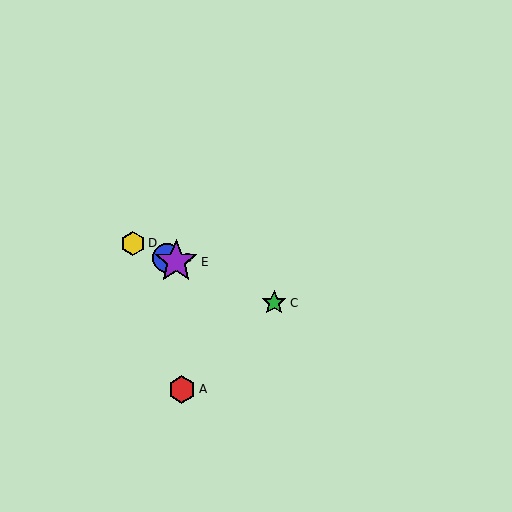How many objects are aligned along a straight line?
4 objects (B, C, D, E) are aligned along a straight line.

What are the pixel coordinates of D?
Object D is at (133, 243).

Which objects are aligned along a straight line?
Objects B, C, D, E are aligned along a straight line.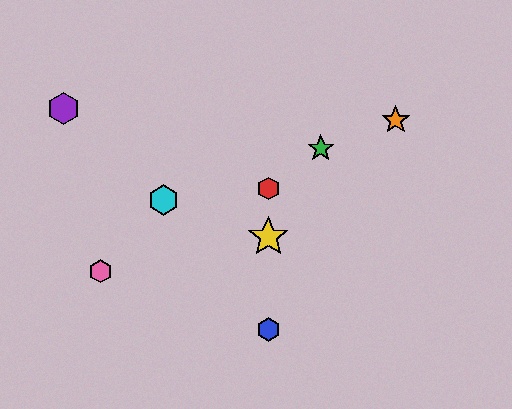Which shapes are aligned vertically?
The red hexagon, the blue hexagon, the yellow star are aligned vertically.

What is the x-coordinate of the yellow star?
The yellow star is at x≈268.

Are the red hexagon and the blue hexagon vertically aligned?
Yes, both are at x≈268.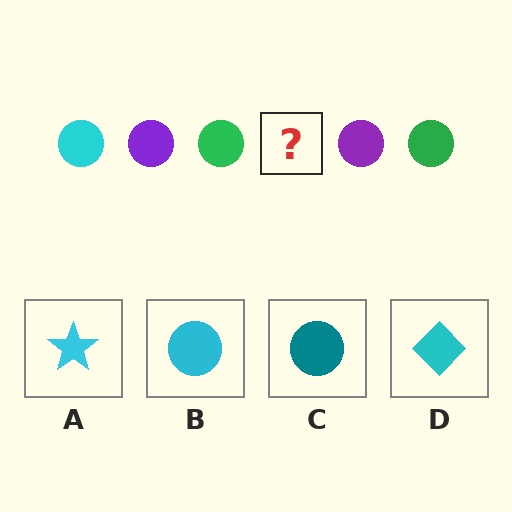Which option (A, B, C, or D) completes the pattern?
B.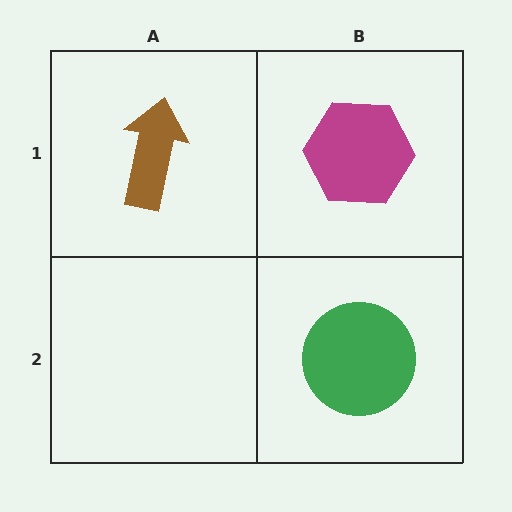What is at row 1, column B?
A magenta hexagon.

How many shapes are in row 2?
1 shape.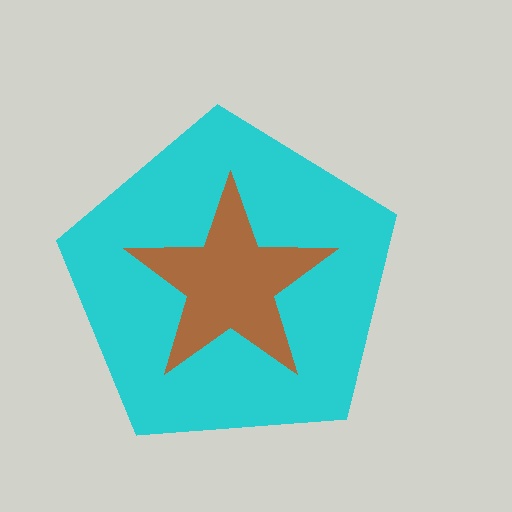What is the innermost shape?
The brown star.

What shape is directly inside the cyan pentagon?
The brown star.